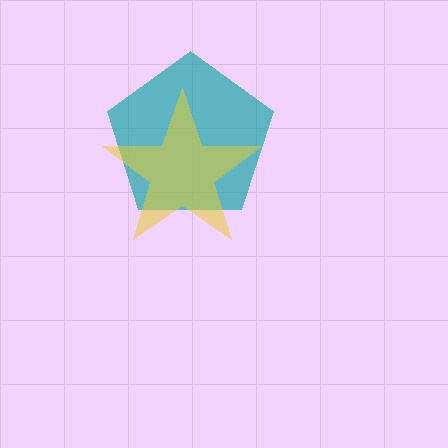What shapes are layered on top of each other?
The layered shapes are: a teal pentagon, a yellow star.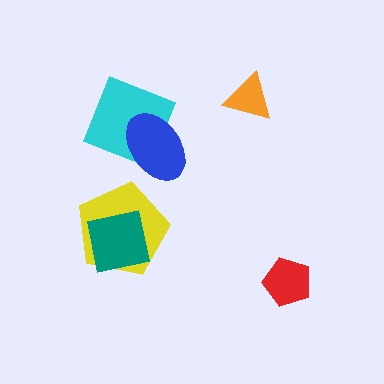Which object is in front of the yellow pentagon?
The teal square is in front of the yellow pentagon.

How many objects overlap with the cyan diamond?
1 object overlaps with the cyan diamond.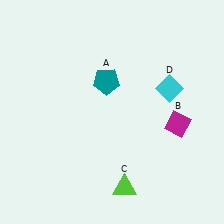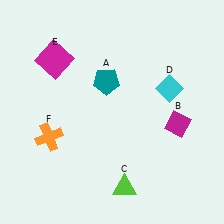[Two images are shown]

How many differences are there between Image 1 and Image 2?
There are 2 differences between the two images.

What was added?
A magenta square (E), an orange cross (F) were added in Image 2.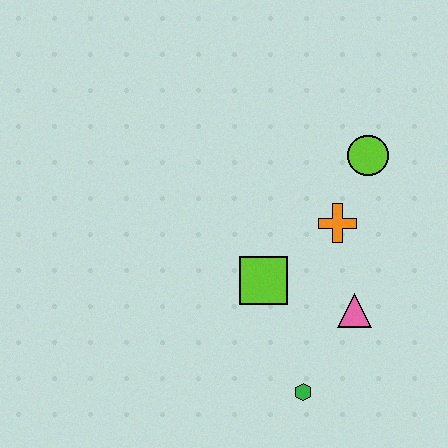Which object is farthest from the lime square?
The lime circle is farthest from the lime square.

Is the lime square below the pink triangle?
No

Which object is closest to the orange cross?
The lime circle is closest to the orange cross.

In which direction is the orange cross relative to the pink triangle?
The orange cross is above the pink triangle.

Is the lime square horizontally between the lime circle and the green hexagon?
No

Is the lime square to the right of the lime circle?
No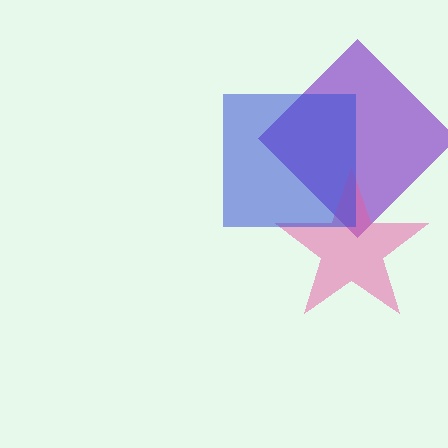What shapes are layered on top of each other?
The layered shapes are: a purple diamond, a pink star, a blue square.